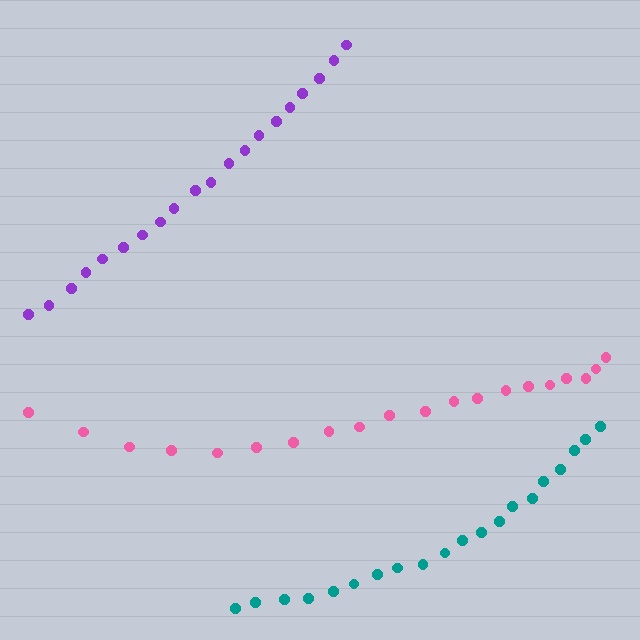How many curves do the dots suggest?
There are 3 distinct paths.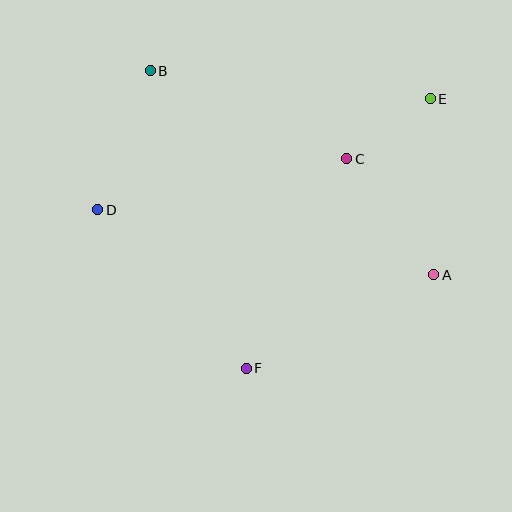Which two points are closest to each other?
Points C and E are closest to each other.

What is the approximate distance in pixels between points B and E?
The distance between B and E is approximately 281 pixels.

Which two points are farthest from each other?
Points D and E are farthest from each other.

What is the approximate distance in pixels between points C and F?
The distance between C and F is approximately 232 pixels.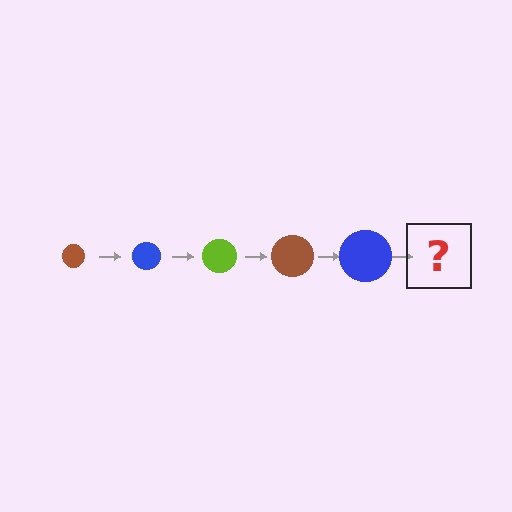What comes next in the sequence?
The next element should be a lime circle, larger than the previous one.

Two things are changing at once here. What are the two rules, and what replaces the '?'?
The two rules are that the circle grows larger each step and the color cycles through brown, blue, and lime. The '?' should be a lime circle, larger than the previous one.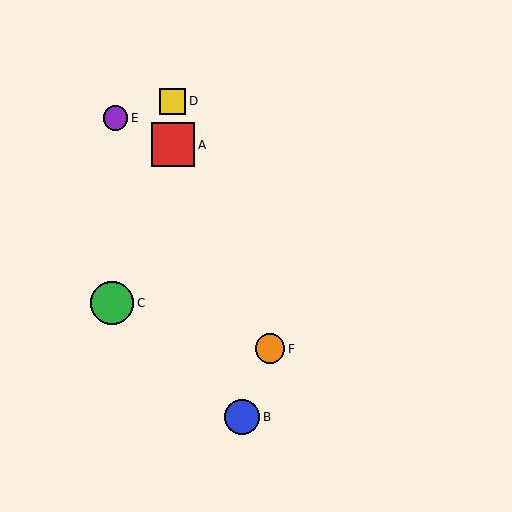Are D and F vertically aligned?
No, D is at x≈173 and F is at x≈270.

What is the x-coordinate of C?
Object C is at x≈112.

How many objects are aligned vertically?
2 objects (A, D) are aligned vertically.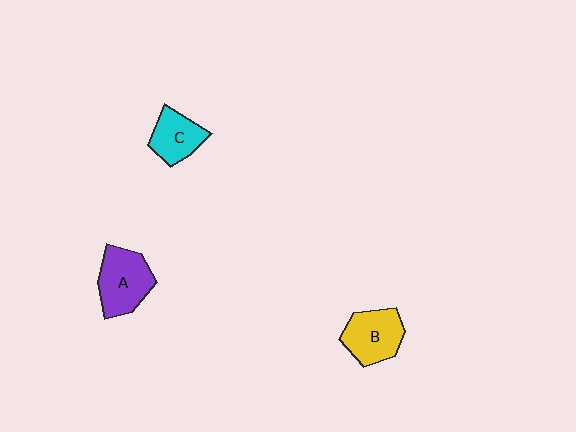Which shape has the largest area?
Shape A (purple).